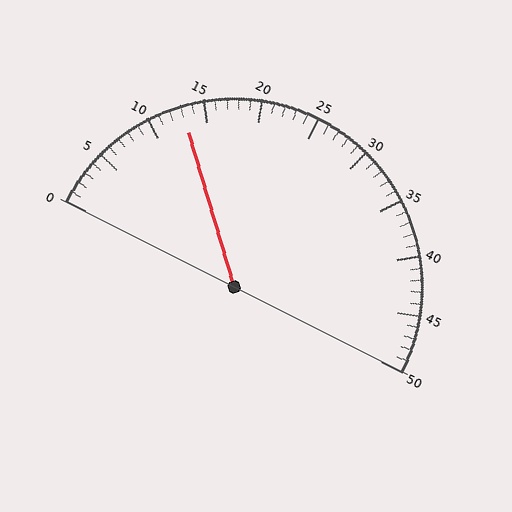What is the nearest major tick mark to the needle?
The nearest major tick mark is 15.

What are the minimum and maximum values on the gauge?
The gauge ranges from 0 to 50.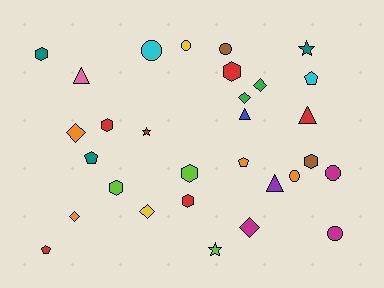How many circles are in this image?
There are 6 circles.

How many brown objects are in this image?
There are 2 brown objects.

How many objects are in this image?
There are 30 objects.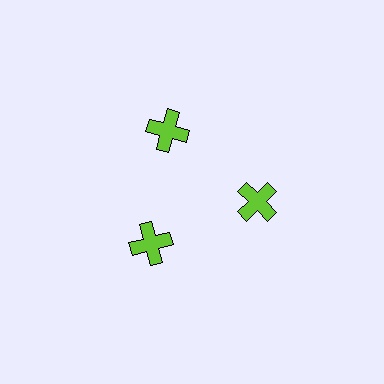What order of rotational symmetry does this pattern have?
This pattern has 3-fold rotational symmetry.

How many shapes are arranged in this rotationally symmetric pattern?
There are 3 shapes, arranged in 3 groups of 1.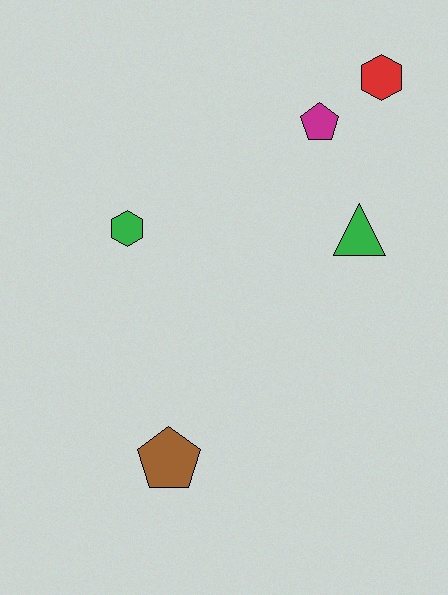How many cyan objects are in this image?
There are no cyan objects.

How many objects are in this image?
There are 5 objects.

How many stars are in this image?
There are no stars.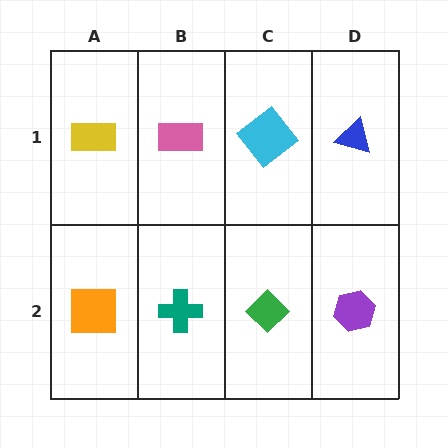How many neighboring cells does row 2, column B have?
3.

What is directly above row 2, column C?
A cyan diamond.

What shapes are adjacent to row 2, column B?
A pink rectangle (row 1, column B), an orange square (row 2, column A), a green diamond (row 2, column C).